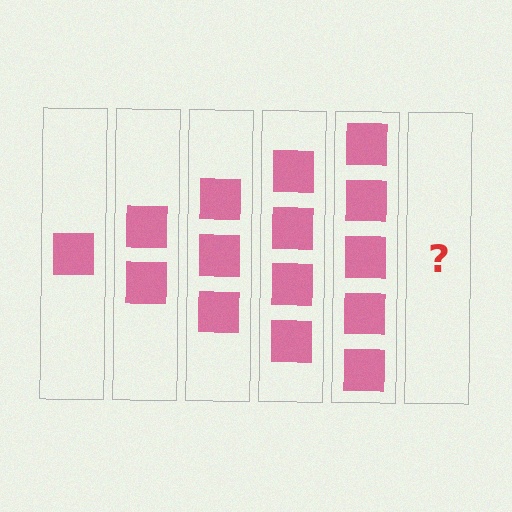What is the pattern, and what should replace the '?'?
The pattern is that each step adds one more square. The '?' should be 6 squares.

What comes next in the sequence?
The next element should be 6 squares.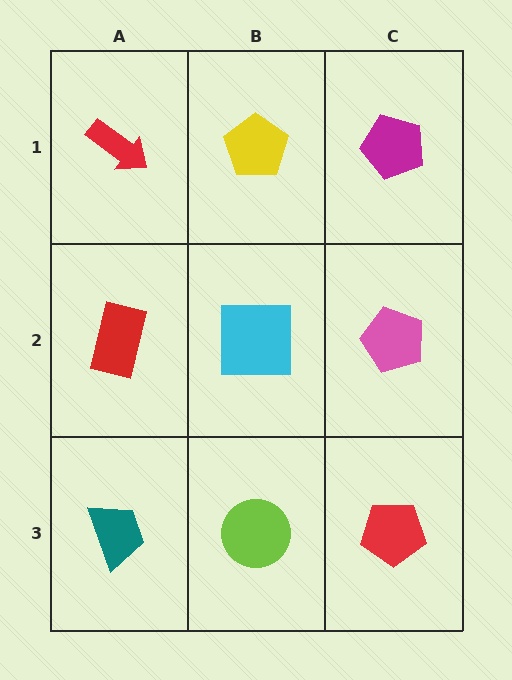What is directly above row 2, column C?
A magenta pentagon.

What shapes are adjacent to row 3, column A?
A red rectangle (row 2, column A), a lime circle (row 3, column B).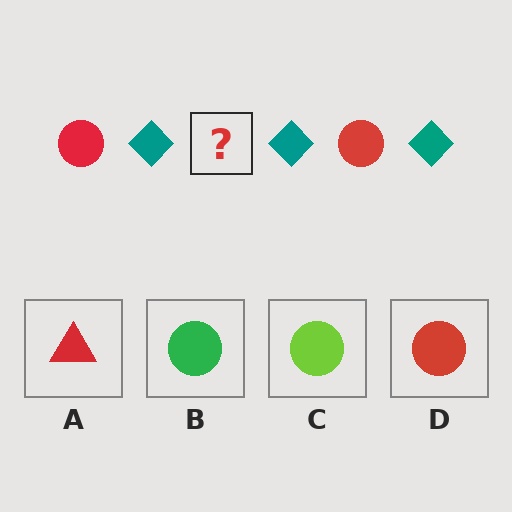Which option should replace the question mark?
Option D.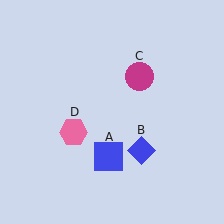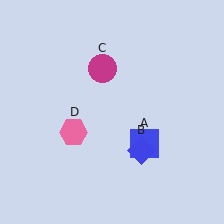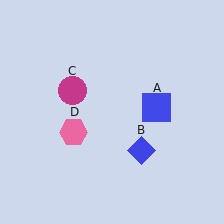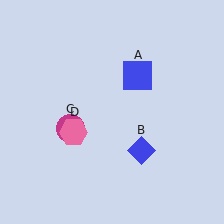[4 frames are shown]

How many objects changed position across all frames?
2 objects changed position: blue square (object A), magenta circle (object C).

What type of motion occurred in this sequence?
The blue square (object A), magenta circle (object C) rotated counterclockwise around the center of the scene.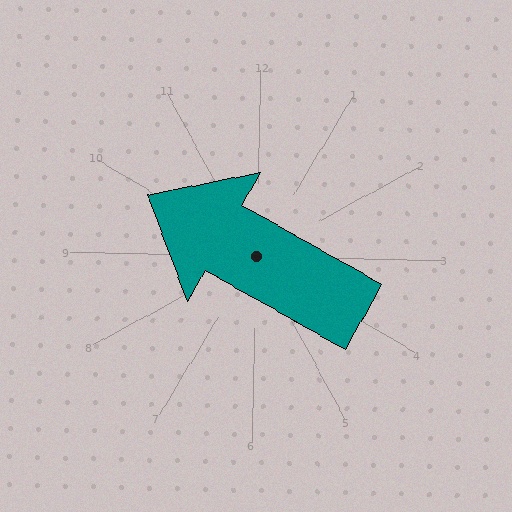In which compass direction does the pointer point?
Northwest.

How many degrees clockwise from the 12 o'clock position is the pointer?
Approximately 298 degrees.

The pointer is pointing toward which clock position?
Roughly 10 o'clock.